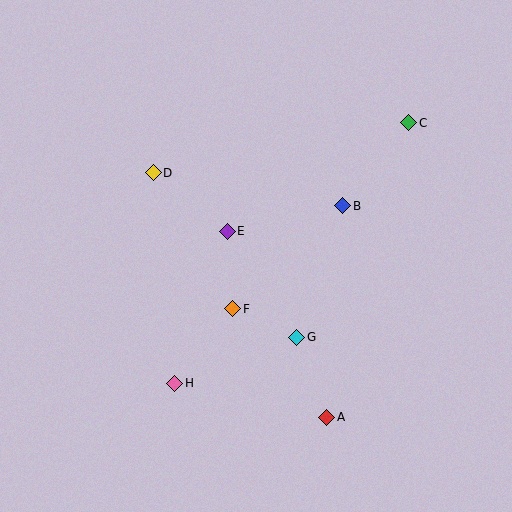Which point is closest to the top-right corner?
Point C is closest to the top-right corner.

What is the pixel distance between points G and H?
The distance between G and H is 130 pixels.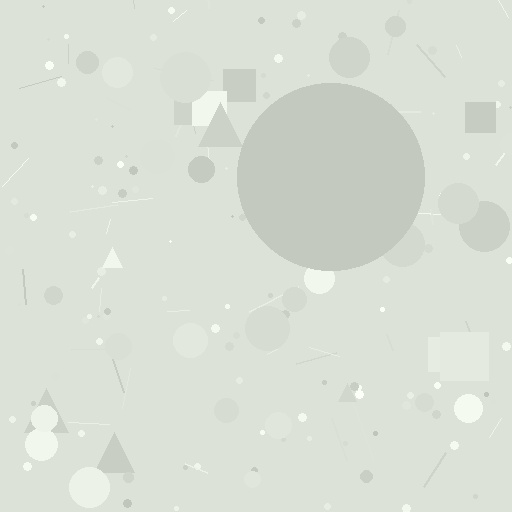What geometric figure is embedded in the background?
A circle is embedded in the background.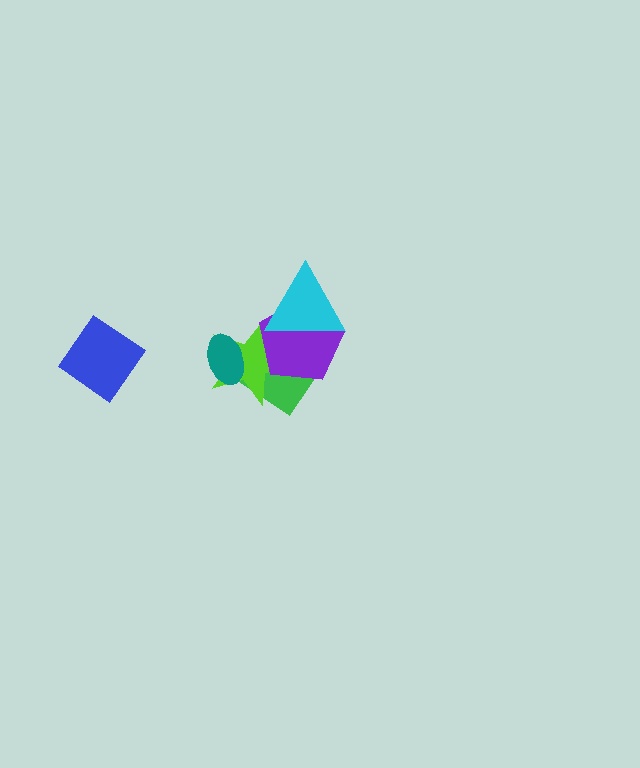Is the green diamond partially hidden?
Yes, it is partially covered by another shape.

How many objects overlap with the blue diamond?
0 objects overlap with the blue diamond.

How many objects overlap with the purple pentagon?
3 objects overlap with the purple pentagon.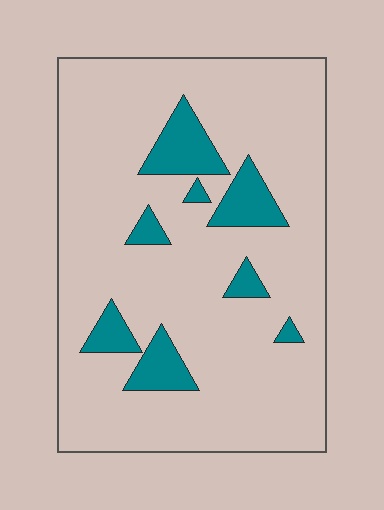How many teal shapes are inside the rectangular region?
8.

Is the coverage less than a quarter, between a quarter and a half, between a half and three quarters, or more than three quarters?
Less than a quarter.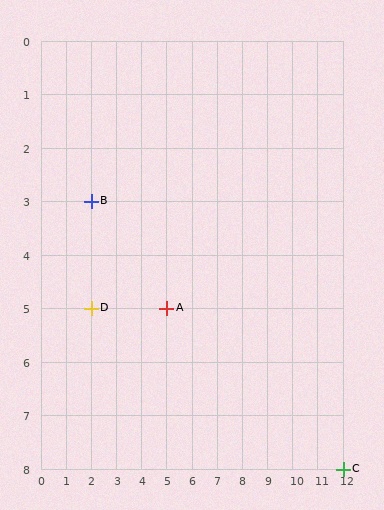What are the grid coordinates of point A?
Point A is at grid coordinates (5, 5).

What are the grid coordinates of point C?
Point C is at grid coordinates (12, 8).